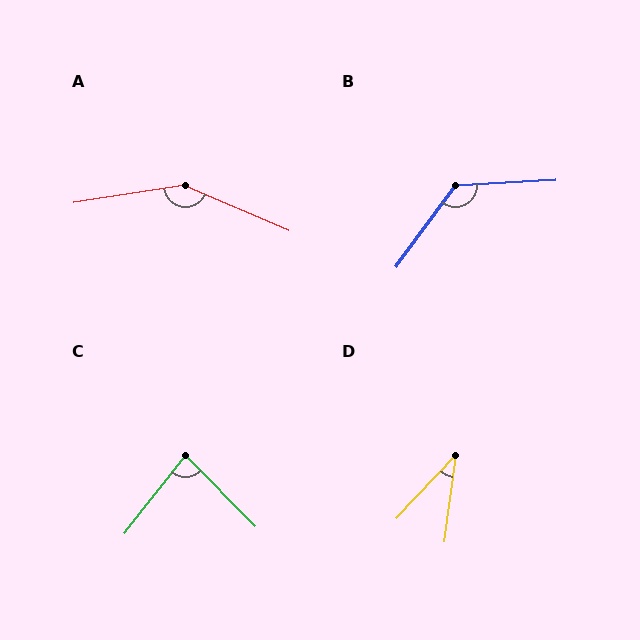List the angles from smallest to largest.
D (35°), C (83°), B (129°), A (148°).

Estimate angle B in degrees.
Approximately 129 degrees.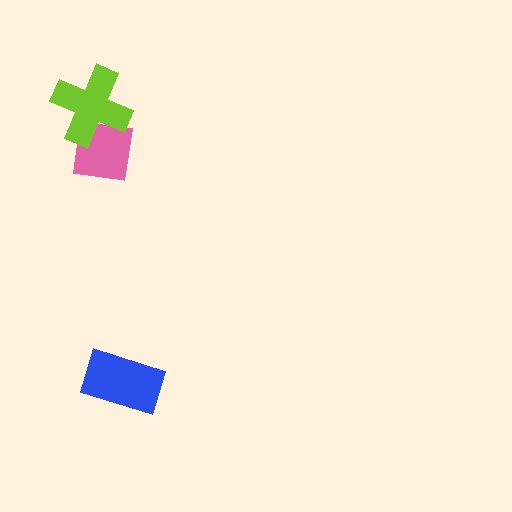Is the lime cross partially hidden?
No, no other shape covers it.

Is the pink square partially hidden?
Yes, it is partially covered by another shape.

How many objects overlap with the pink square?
1 object overlaps with the pink square.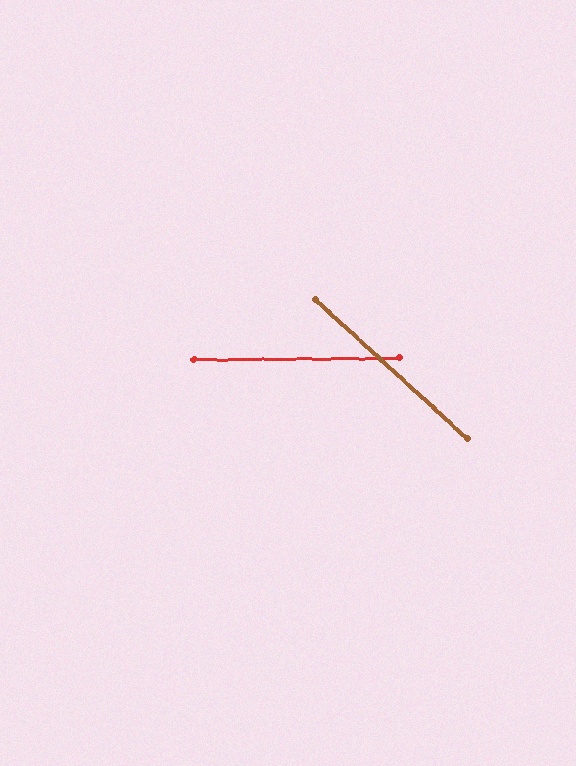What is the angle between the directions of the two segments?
Approximately 43 degrees.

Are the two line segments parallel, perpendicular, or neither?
Neither parallel nor perpendicular — they differ by about 43°.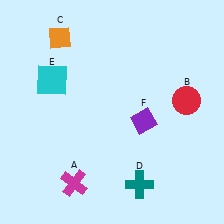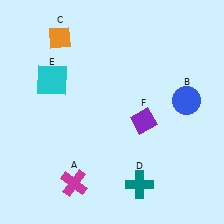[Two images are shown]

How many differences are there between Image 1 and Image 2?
There is 1 difference between the two images.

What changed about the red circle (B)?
In Image 1, B is red. In Image 2, it changed to blue.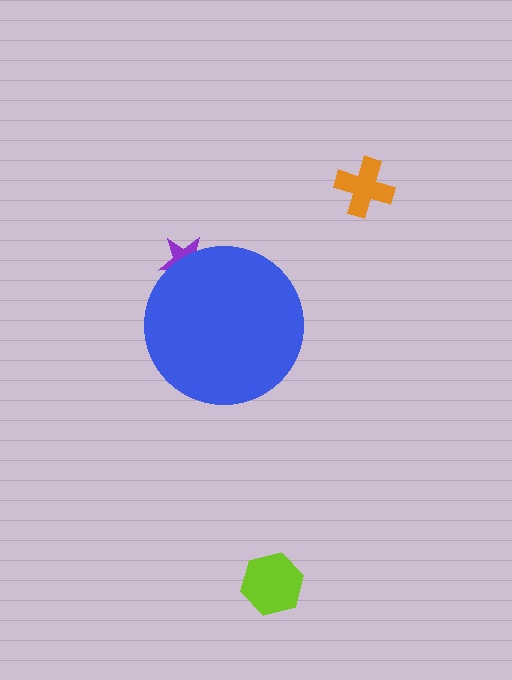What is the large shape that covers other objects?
A blue circle.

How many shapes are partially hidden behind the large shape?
1 shape is partially hidden.